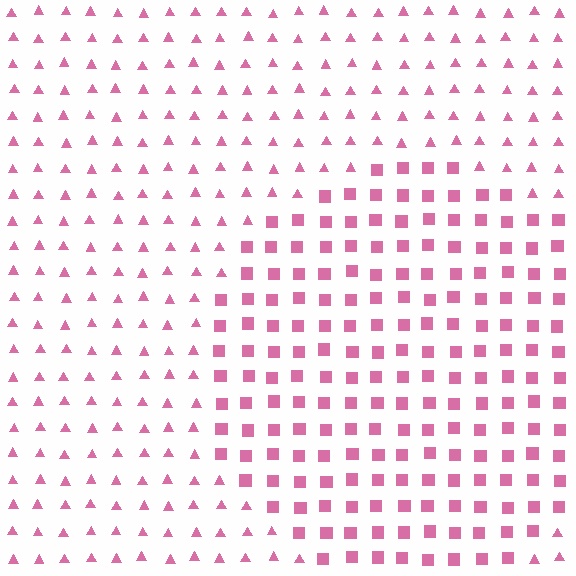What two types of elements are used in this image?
The image uses squares inside the circle region and triangles outside it.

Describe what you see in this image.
The image is filled with small pink elements arranged in a uniform grid. A circle-shaped region contains squares, while the surrounding area contains triangles. The boundary is defined purely by the change in element shape.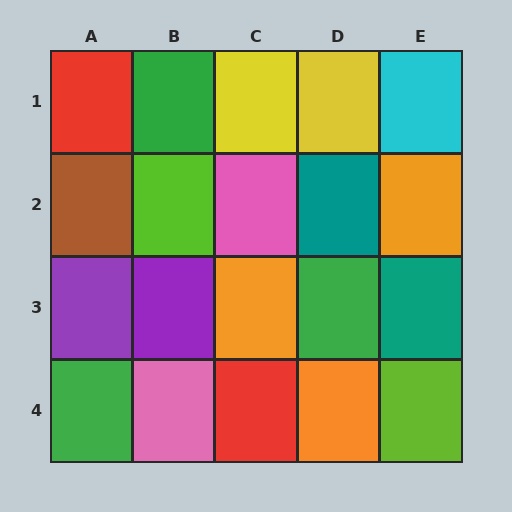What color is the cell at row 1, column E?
Cyan.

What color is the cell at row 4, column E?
Lime.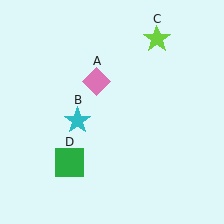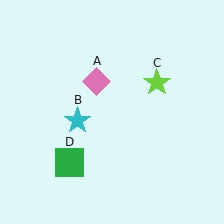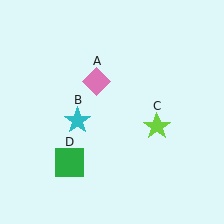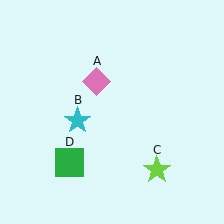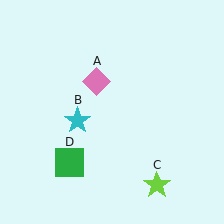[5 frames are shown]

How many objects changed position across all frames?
1 object changed position: lime star (object C).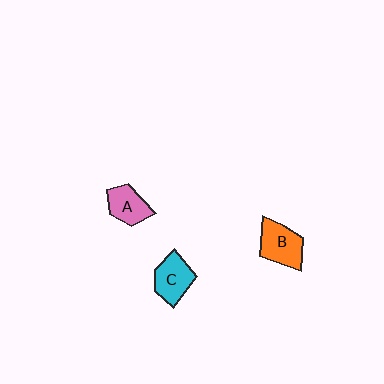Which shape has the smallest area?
Shape A (pink).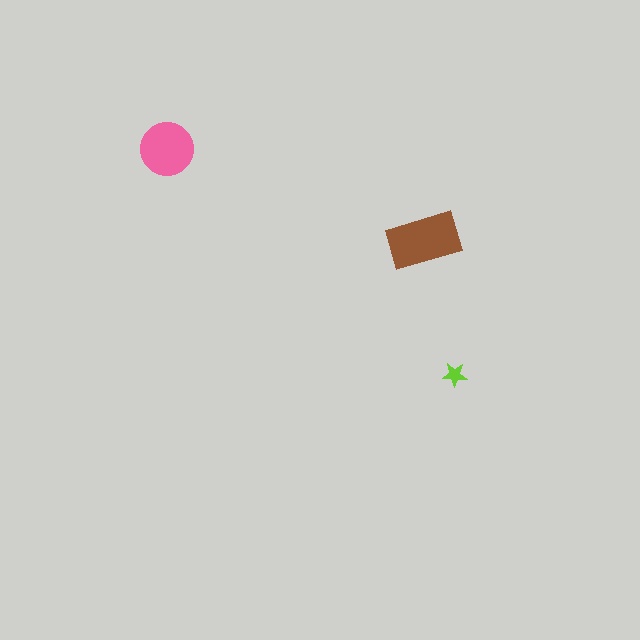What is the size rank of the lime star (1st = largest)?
3rd.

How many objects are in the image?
There are 3 objects in the image.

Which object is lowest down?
The lime star is bottommost.